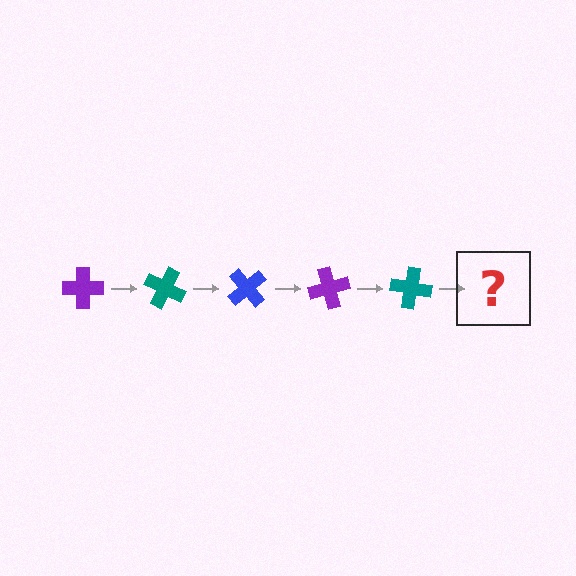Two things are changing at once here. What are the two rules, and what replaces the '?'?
The two rules are that it rotates 25 degrees each step and the color cycles through purple, teal, and blue. The '?' should be a blue cross, rotated 125 degrees from the start.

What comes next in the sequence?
The next element should be a blue cross, rotated 125 degrees from the start.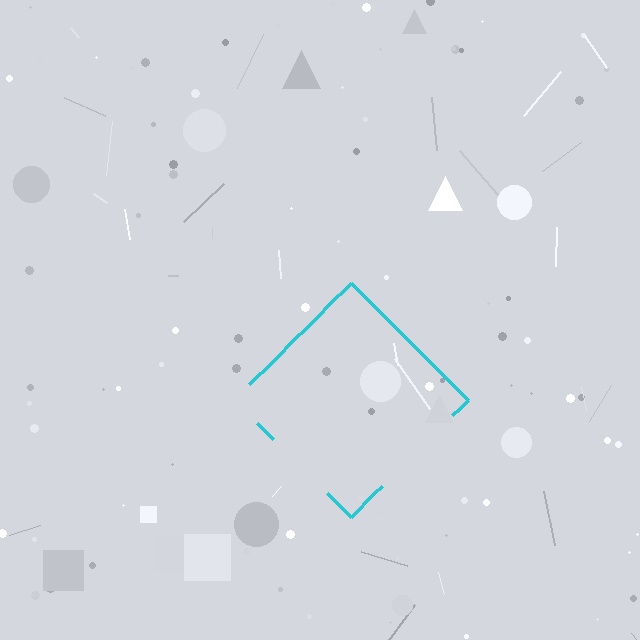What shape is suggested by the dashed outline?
The dashed outline suggests a diamond.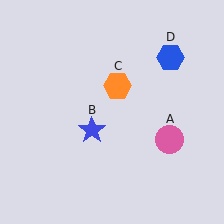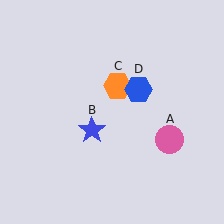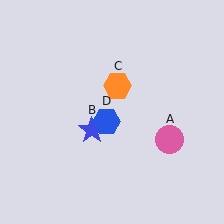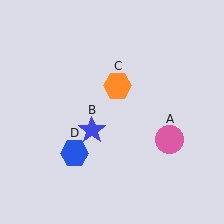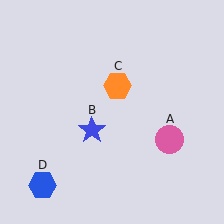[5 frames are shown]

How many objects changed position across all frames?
1 object changed position: blue hexagon (object D).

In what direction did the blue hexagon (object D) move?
The blue hexagon (object D) moved down and to the left.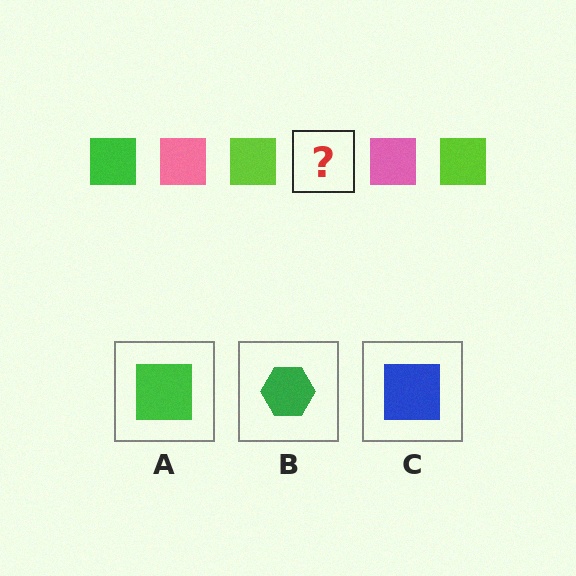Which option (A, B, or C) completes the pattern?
A.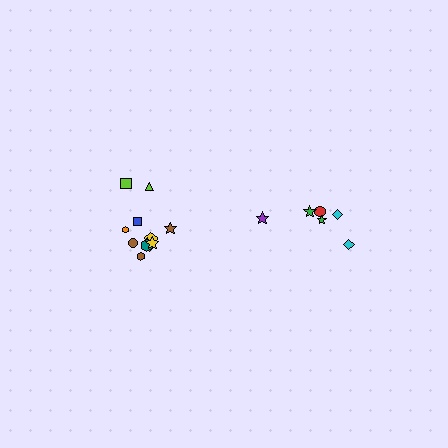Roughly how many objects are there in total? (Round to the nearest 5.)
Roughly 20 objects in total.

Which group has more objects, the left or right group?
The left group.